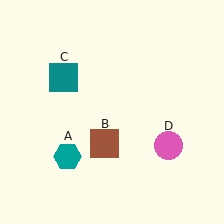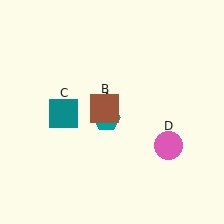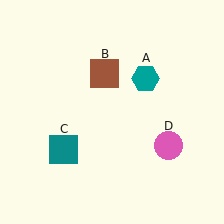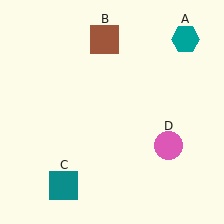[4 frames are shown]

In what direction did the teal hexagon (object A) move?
The teal hexagon (object A) moved up and to the right.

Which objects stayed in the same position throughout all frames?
Pink circle (object D) remained stationary.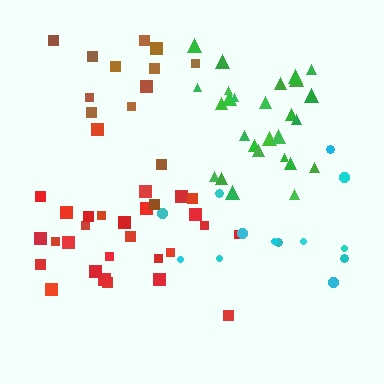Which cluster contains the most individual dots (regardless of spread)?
Red (28).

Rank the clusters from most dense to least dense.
green, red, brown, cyan.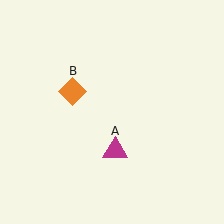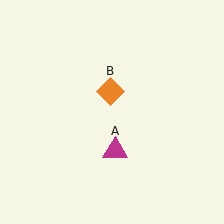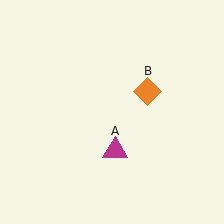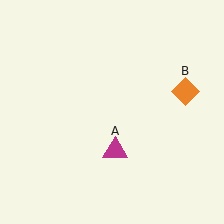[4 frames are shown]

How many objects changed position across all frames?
1 object changed position: orange diamond (object B).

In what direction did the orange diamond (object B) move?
The orange diamond (object B) moved right.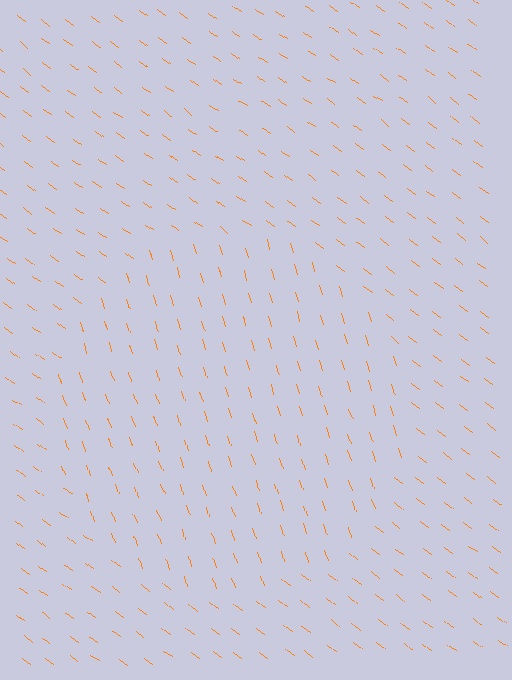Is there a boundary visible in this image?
Yes, there is a texture boundary formed by a change in line orientation.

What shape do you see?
I see a circle.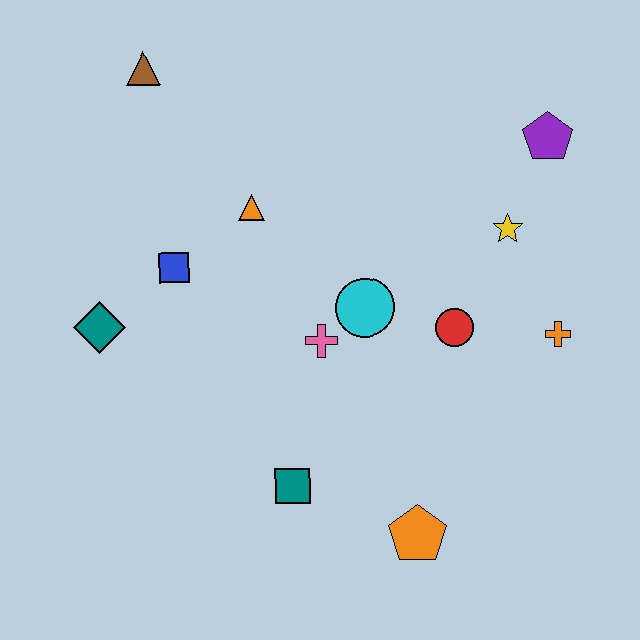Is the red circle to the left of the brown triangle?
No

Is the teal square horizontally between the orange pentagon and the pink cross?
No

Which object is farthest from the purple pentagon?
The teal diamond is farthest from the purple pentagon.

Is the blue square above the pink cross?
Yes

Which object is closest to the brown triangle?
The orange triangle is closest to the brown triangle.